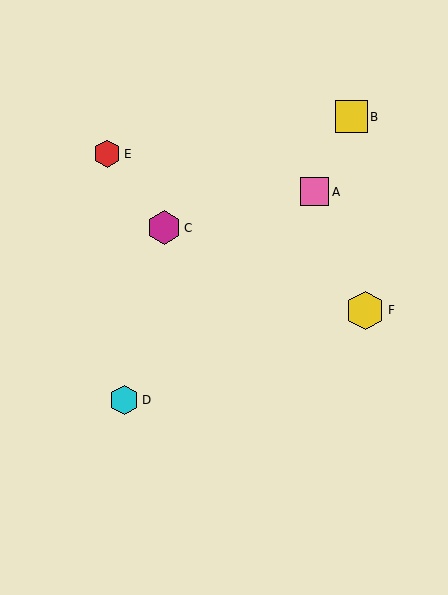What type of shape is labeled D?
Shape D is a cyan hexagon.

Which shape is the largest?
The yellow hexagon (labeled F) is the largest.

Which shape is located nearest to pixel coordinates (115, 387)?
The cyan hexagon (labeled D) at (124, 400) is nearest to that location.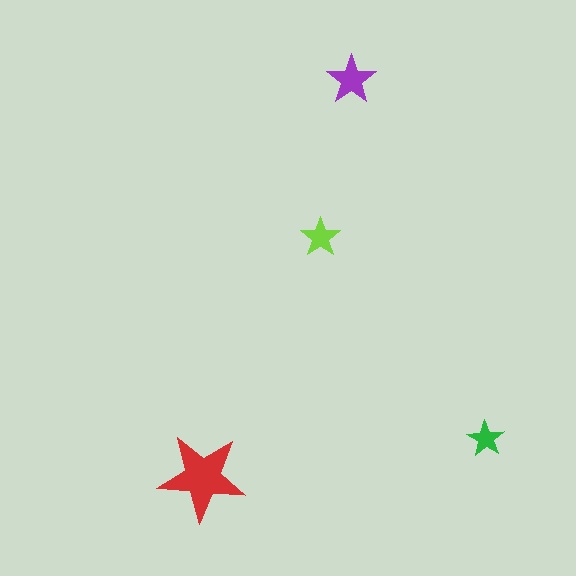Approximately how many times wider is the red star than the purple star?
About 2 times wider.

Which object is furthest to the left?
The red star is leftmost.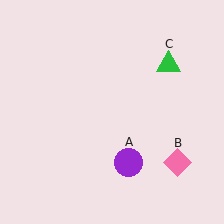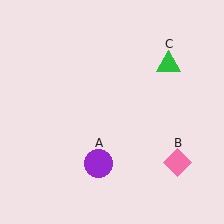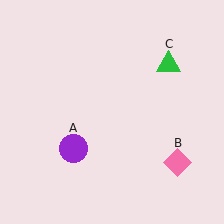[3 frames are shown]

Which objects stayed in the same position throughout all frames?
Pink diamond (object B) and green triangle (object C) remained stationary.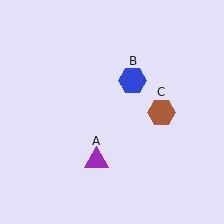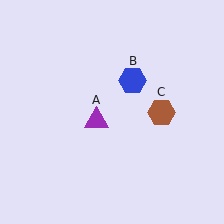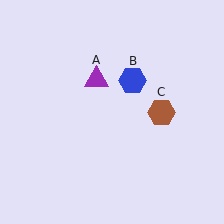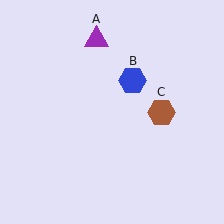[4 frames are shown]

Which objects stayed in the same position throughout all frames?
Blue hexagon (object B) and brown hexagon (object C) remained stationary.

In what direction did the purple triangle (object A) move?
The purple triangle (object A) moved up.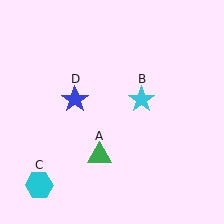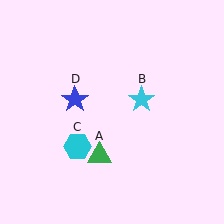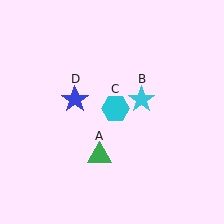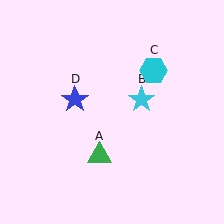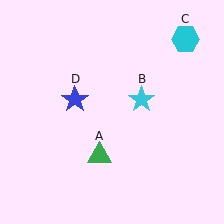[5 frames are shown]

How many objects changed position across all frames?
1 object changed position: cyan hexagon (object C).